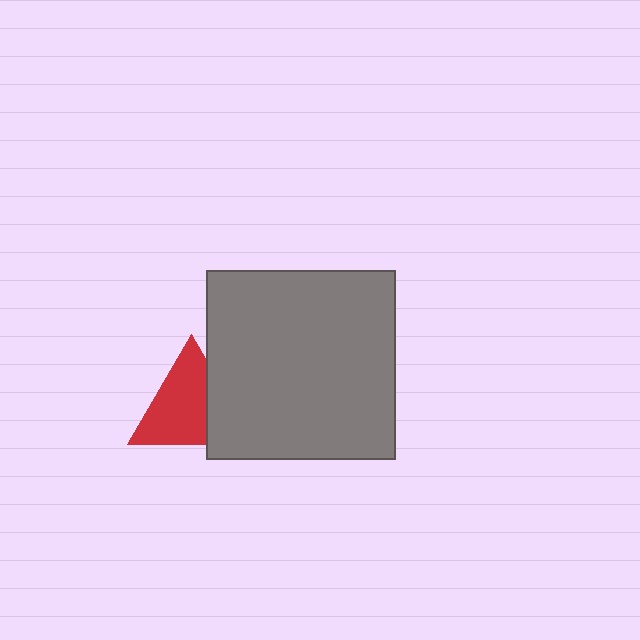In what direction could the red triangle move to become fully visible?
The red triangle could move left. That would shift it out from behind the gray square entirely.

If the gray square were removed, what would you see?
You would see the complete red triangle.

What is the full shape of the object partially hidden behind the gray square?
The partially hidden object is a red triangle.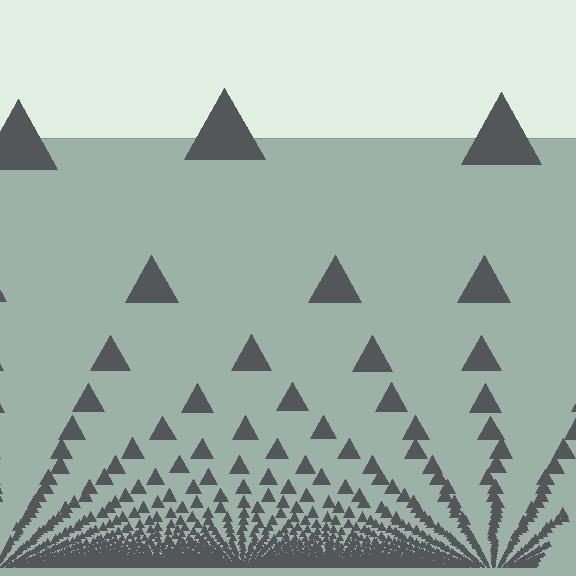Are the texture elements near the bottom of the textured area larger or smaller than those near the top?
Smaller. The gradient is inverted — elements near the bottom are smaller and denser.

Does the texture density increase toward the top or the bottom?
Density increases toward the bottom.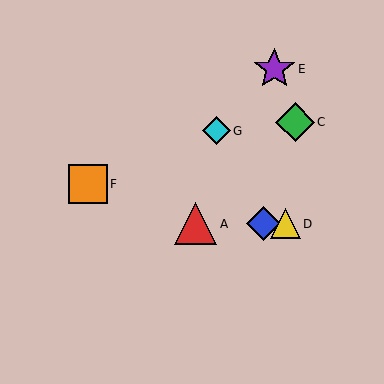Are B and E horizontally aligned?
No, B is at y≈224 and E is at y≈69.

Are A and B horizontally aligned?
Yes, both are at y≈224.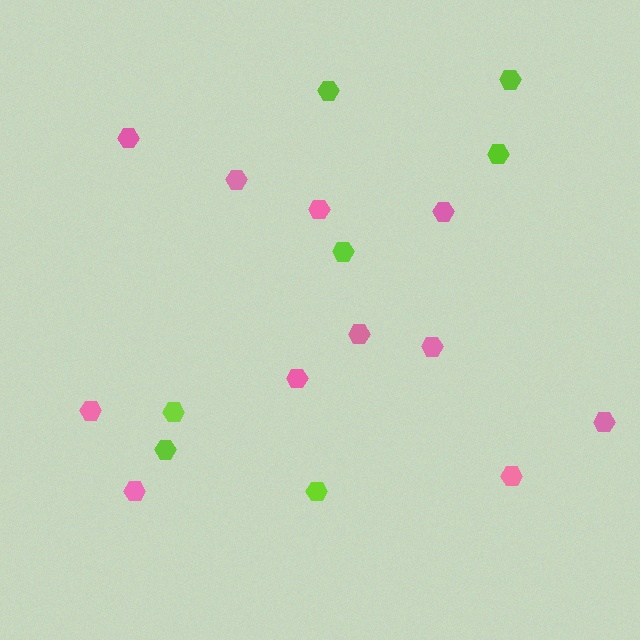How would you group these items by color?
There are 2 groups: one group of pink hexagons (11) and one group of lime hexagons (7).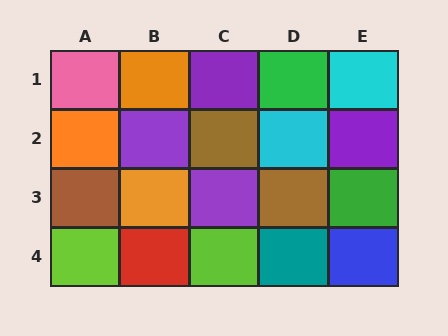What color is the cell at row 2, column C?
Brown.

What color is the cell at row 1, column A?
Pink.